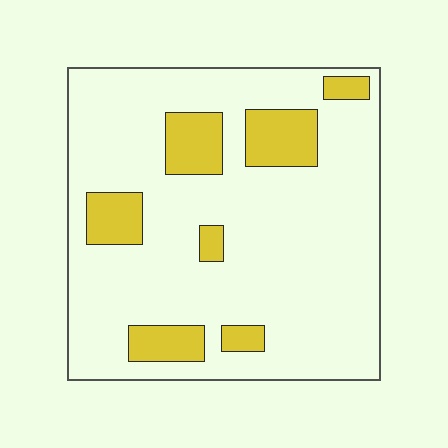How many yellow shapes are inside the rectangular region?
7.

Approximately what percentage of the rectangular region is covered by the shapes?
Approximately 15%.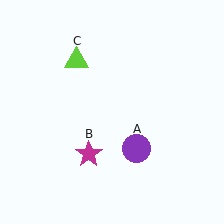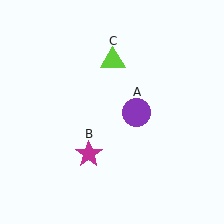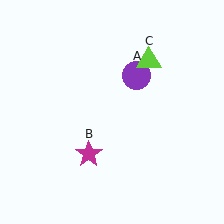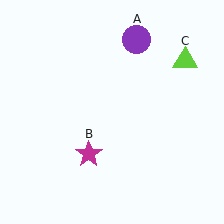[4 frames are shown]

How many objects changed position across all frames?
2 objects changed position: purple circle (object A), lime triangle (object C).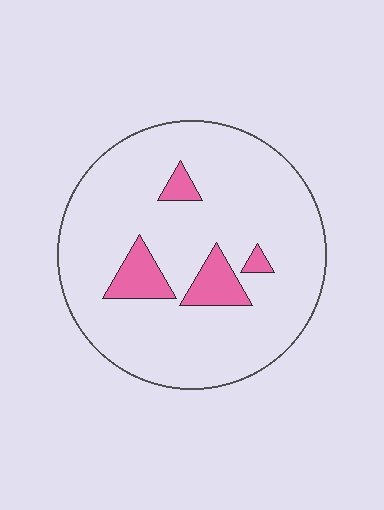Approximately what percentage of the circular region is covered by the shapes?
Approximately 10%.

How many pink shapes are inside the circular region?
4.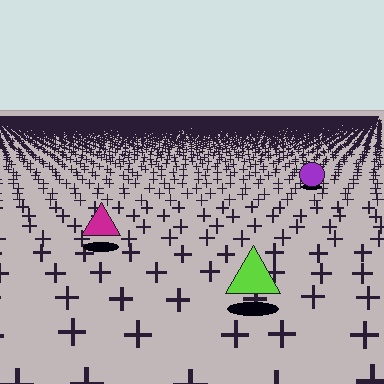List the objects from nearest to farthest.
From nearest to farthest: the lime triangle, the magenta triangle, the purple circle.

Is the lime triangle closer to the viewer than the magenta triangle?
Yes. The lime triangle is closer — you can tell from the texture gradient: the ground texture is coarser near it.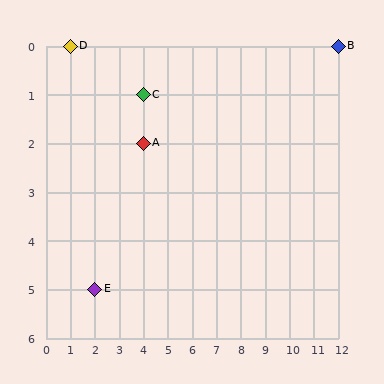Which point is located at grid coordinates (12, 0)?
Point B is at (12, 0).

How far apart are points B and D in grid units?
Points B and D are 11 columns apart.